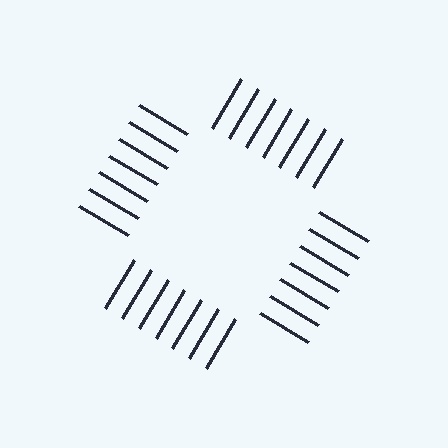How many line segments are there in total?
28 — 7 along each of the 4 edges.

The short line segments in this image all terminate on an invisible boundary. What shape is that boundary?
An illusory square — the line segments terminate on its edges but no continuous stroke is drawn.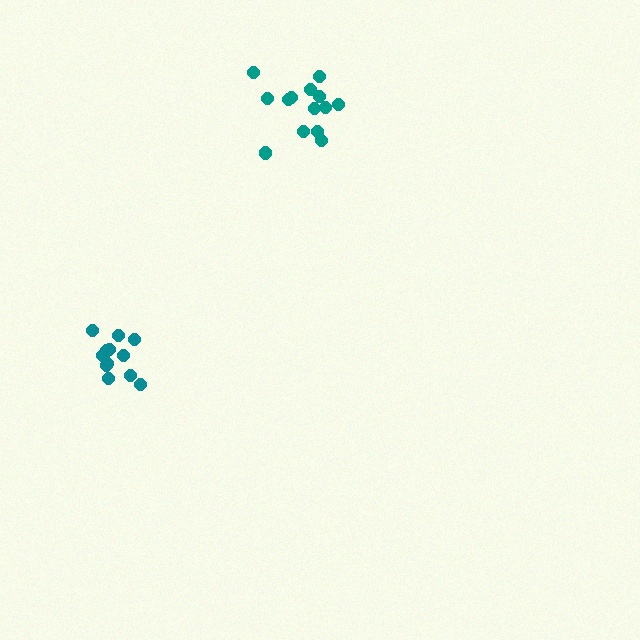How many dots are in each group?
Group 1: 14 dots, Group 2: 12 dots (26 total).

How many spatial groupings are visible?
There are 2 spatial groupings.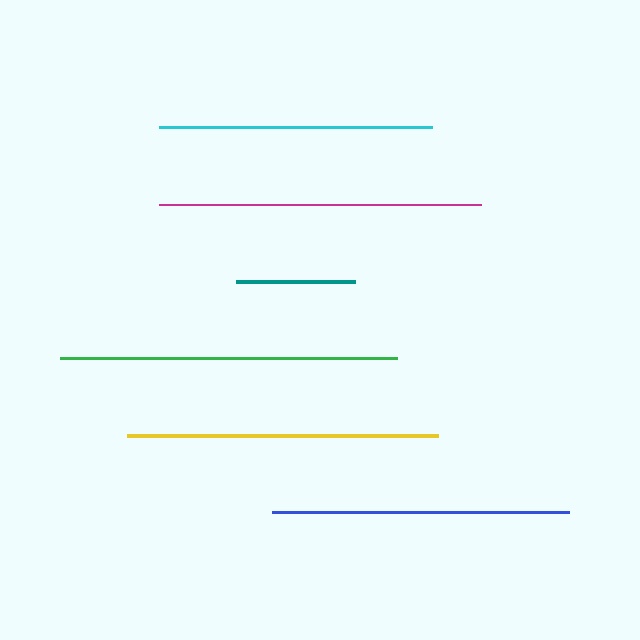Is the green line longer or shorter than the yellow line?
The green line is longer than the yellow line.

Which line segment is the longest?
The green line is the longest at approximately 337 pixels.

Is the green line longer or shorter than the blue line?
The green line is longer than the blue line.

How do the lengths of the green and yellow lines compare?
The green and yellow lines are approximately the same length.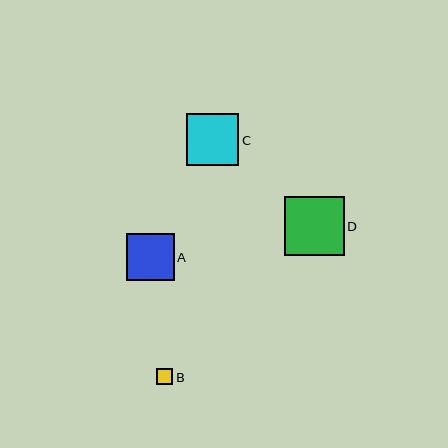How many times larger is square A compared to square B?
Square A is approximately 3.0 times the size of square B.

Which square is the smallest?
Square B is the smallest with a size of approximately 16 pixels.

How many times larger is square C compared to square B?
Square C is approximately 3.3 times the size of square B.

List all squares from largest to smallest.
From largest to smallest: D, C, A, B.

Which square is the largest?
Square D is the largest with a size of approximately 59 pixels.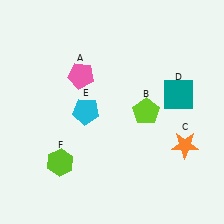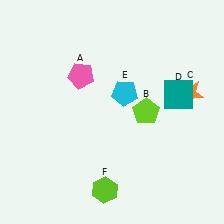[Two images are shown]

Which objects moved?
The objects that moved are: the orange star (C), the cyan pentagon (E), the lime hexagon (F).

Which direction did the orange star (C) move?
The orange star (C) moved up.